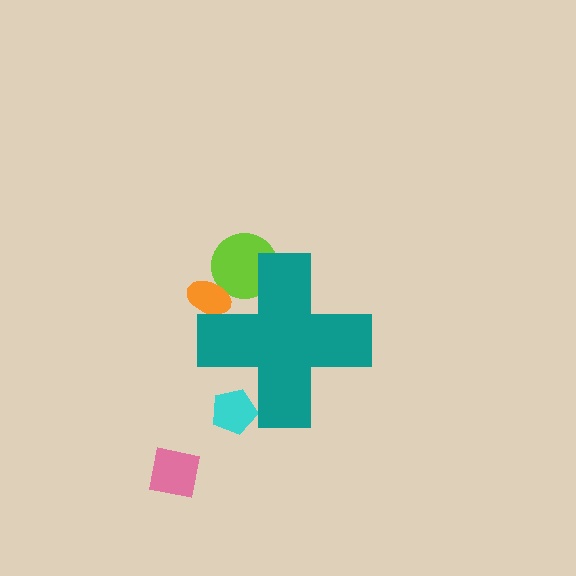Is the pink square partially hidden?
No, the pink square is fully visible.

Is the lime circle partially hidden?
Yes, the lime circle is partially hidden behind the teal cross.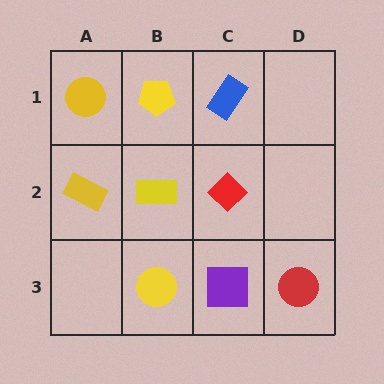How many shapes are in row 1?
3 shapes.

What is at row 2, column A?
A yellow rectangle.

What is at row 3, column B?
A yellow circle.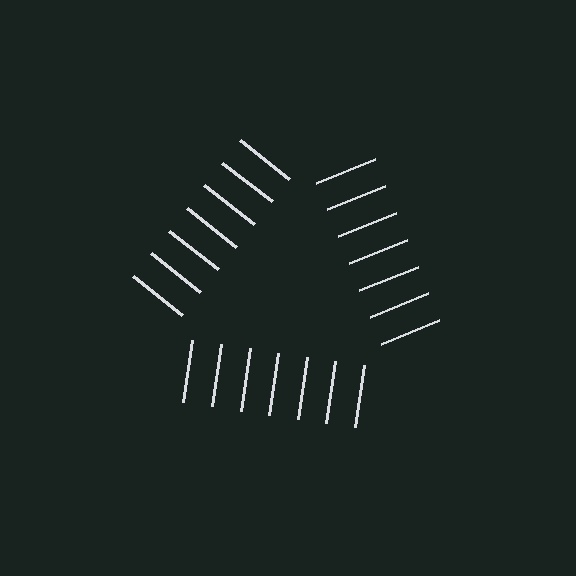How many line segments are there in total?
21 — 7 along each of the 3 edges.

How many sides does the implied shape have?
3 sides — the line-ends trace a triangle.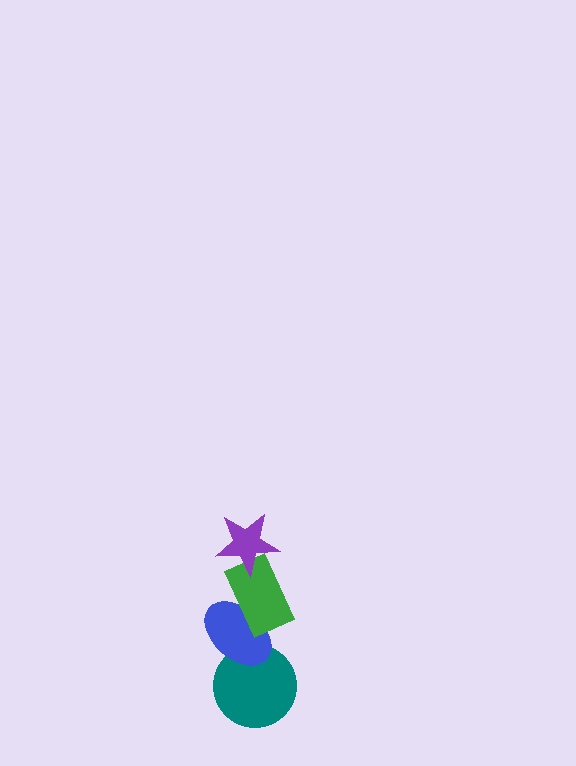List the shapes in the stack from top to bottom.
From top to bottom: the purple star, the green rectangle, the blue ellipse, the teal circle.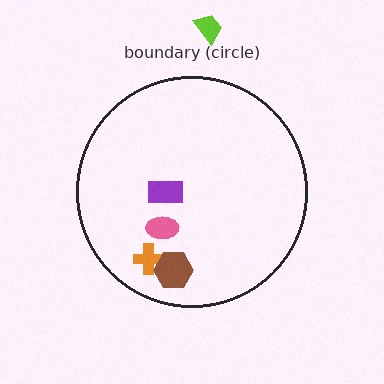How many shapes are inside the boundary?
4 inside, 1 outside.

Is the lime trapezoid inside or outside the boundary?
Outside.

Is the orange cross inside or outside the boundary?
Inside.